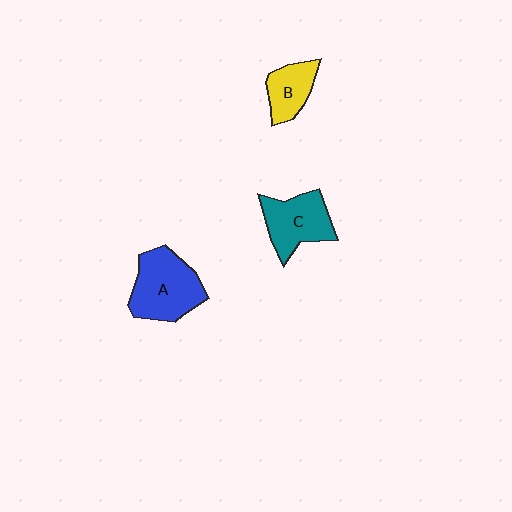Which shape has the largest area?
Shape A (blue).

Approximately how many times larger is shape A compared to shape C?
Approximately 1.2 times.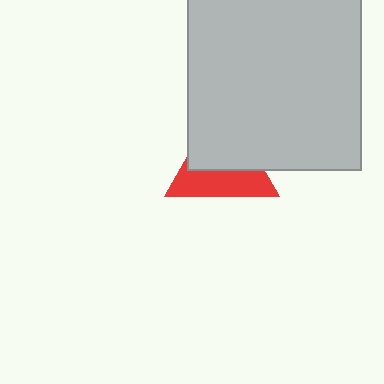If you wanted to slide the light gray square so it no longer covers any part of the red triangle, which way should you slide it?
Slide it up — that is the most direct way to separate the two shapes.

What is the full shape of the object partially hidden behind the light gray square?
The partially hidden object is a red triangle.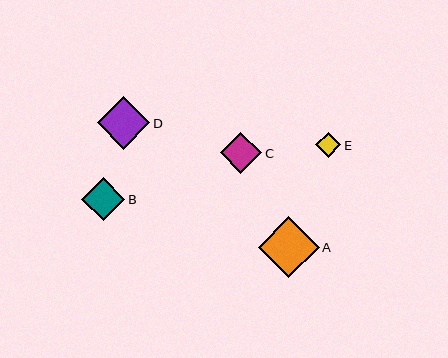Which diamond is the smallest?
Diamond E is the smallest with a size of approximately 25 pixels.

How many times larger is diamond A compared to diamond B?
Diamond A is approximately 1.4 times the size of diamond B.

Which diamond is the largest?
Diamond A is the largest with a size of approximately 61 pixels.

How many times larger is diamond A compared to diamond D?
Diamond A is approximately 1.1 times the size of diamond D.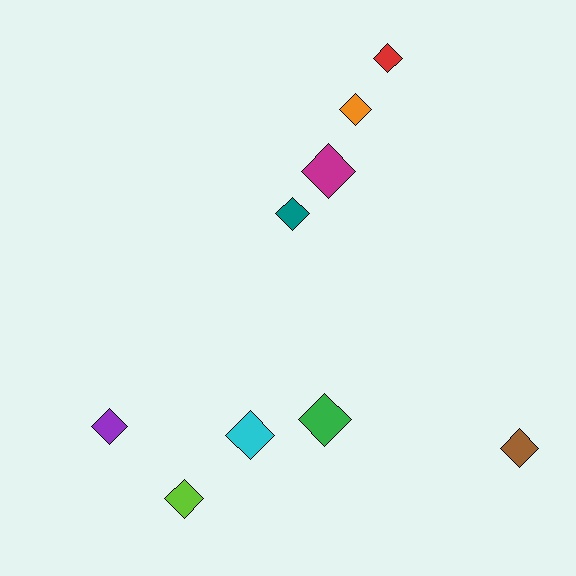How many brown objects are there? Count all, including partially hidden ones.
There is 1 brown object.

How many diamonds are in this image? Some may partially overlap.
There are 9 diamonds.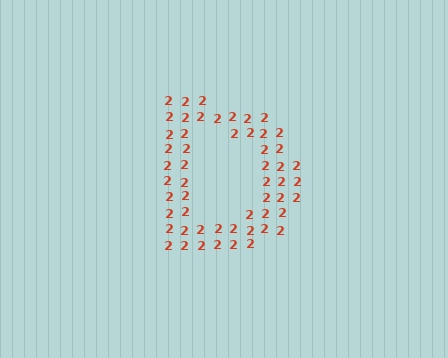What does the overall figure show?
The overall figure shows the letter D.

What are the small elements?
The small elements are digit 2's.